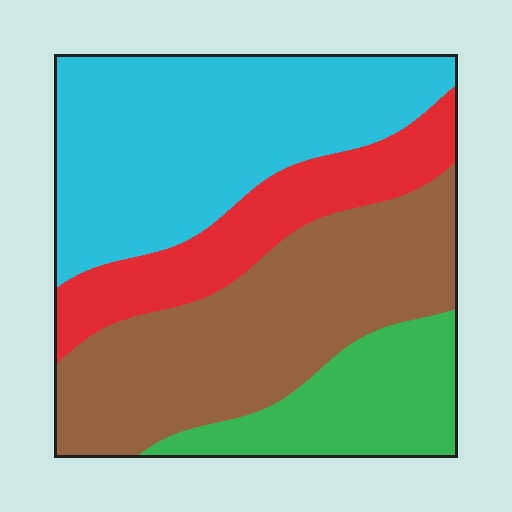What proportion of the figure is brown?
Brown covers 33% of the figure.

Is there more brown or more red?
Brown.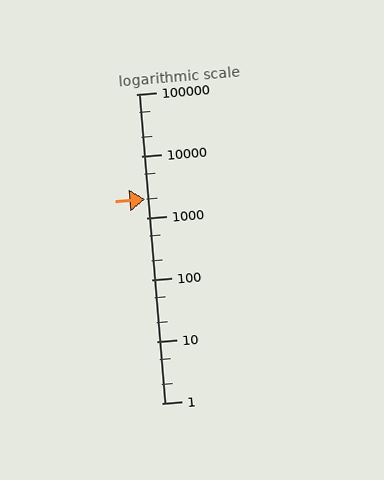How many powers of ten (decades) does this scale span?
The scale spans 5 decades, from 1 to 100000.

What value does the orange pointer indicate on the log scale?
The pointer indicates approximately 2000.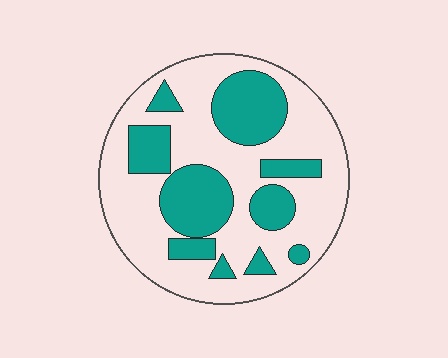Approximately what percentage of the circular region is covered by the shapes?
Approximately 35%.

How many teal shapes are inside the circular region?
10.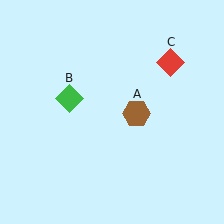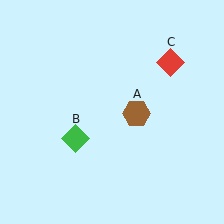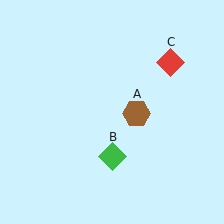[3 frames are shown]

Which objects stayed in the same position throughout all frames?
Brown hexagon (object A) and red diamond (object C) remained stationary.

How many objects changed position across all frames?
1 object changed position: green diamond (object B).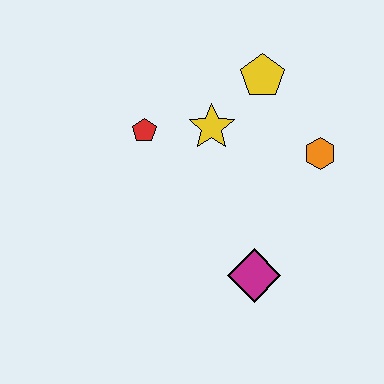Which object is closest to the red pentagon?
The yellow star is closest to the red pentagon.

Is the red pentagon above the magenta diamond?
Yes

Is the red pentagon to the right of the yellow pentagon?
No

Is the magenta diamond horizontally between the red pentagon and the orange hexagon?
Yes